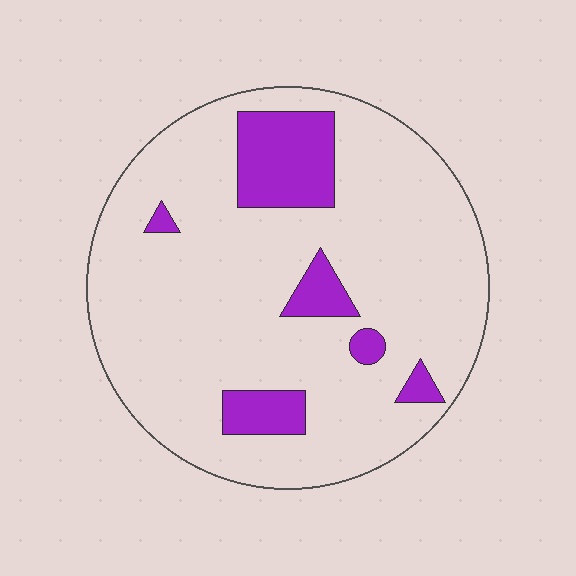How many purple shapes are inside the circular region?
6.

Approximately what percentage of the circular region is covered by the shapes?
Approximately 15%.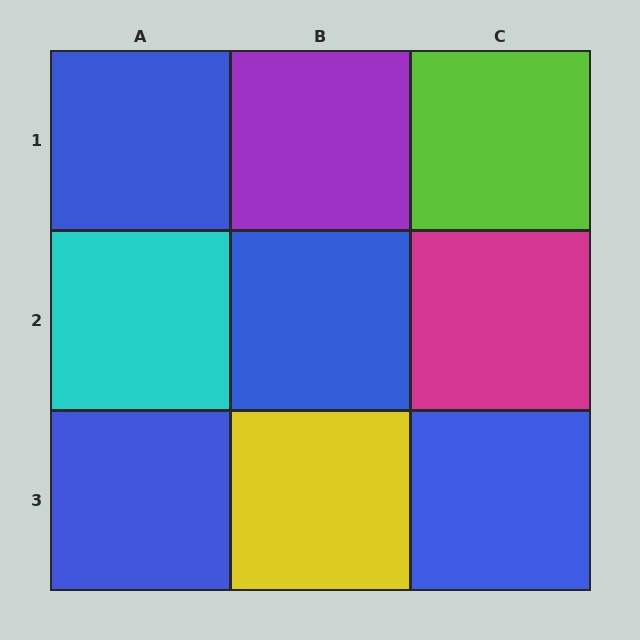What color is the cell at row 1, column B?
Purple.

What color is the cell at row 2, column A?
Cyan.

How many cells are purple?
1 cell is purple.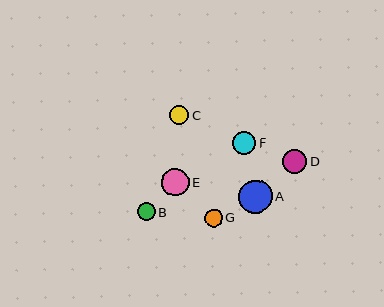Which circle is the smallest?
Circle G is the smallest with a size of approximately 18 pixels.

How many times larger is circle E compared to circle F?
Circle E is approximately 1.2 times the size of circle F.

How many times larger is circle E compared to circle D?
Circle E is approximately 1.1 times the size of circle D.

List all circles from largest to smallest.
From largest to smallest: A, E, D, F, C, B, G.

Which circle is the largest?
Circle A is the largest with a size of approximately 34 pixels.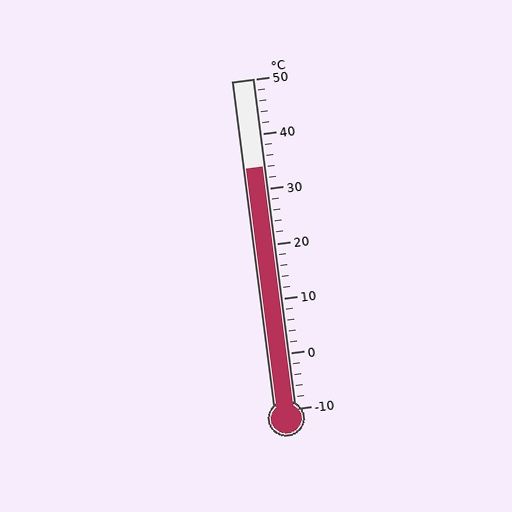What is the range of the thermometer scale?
The thermometer scale ranges from -10°C to 50°C.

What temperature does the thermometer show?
The thermometer shows approximately 34°C.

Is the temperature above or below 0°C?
The temperature is above 0°C.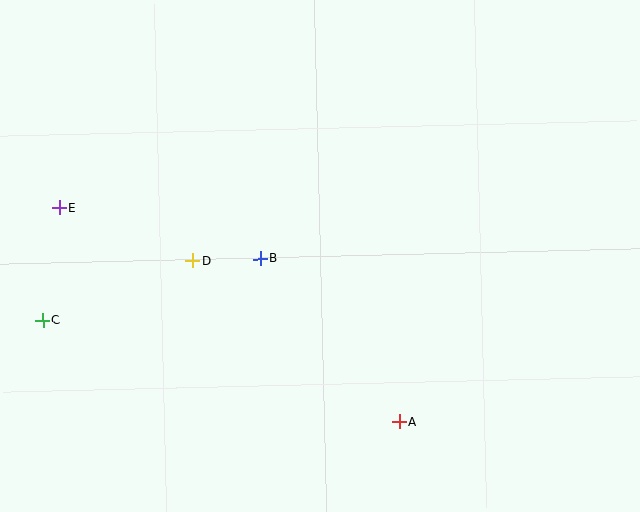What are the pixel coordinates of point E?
Point E is at (59, 208).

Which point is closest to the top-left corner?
Point E is closest to the top-left corner.